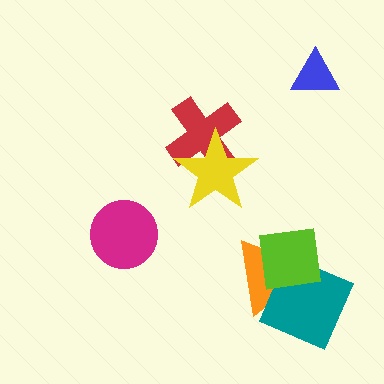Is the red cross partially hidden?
Yes, it is partially covered by another shape.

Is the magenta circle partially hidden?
No, no other shape covers it.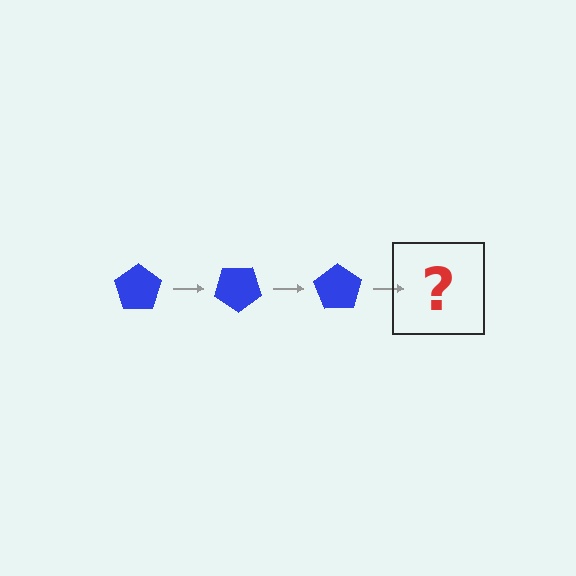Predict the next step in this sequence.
The next step is a blue pentagon rotated 105 degrees.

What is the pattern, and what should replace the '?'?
The pattern is that the pentagon rotates 35 degrees each step. The '?' should be a blue pentagon rotated 105 degrees.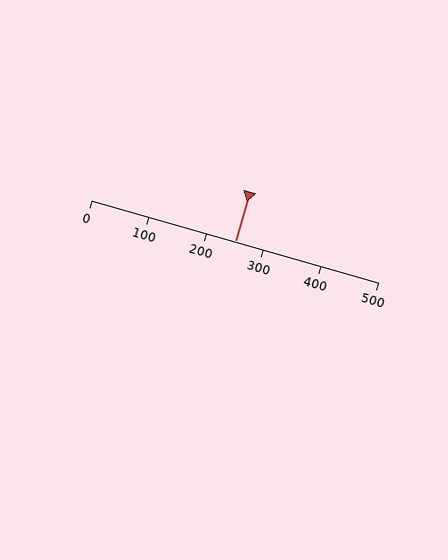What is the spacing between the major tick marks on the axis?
The major ticks are spaced 100 apart.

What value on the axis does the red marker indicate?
The marker indicates approximately 250.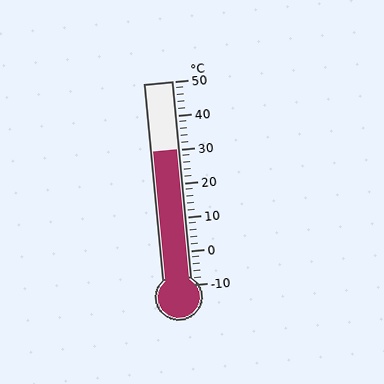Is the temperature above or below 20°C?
The temperature is above 20°C.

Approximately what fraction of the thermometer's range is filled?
The thermometer is filled to approximately 65% of its range.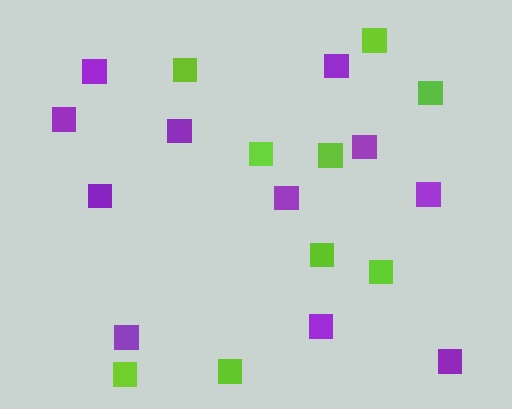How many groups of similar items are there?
There are 2 groups: one group of purple squares (11) and one group of lime squares (9).